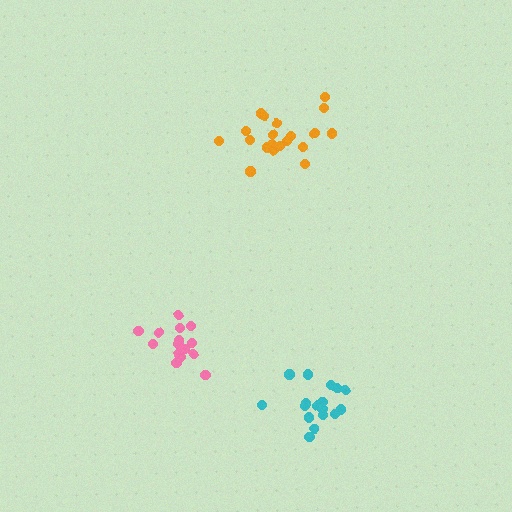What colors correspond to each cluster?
The clusters are colored: orange, cyan, pink.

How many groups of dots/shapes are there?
There are 3 groups.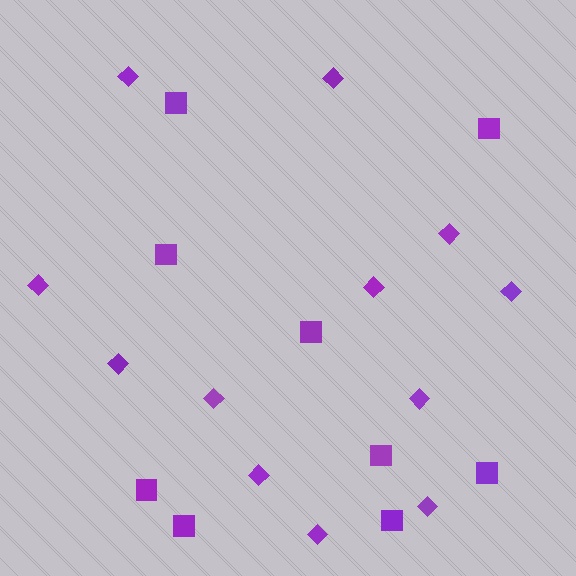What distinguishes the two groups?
There are 2 groups: one group of diamonds (12) and one group of squares (9).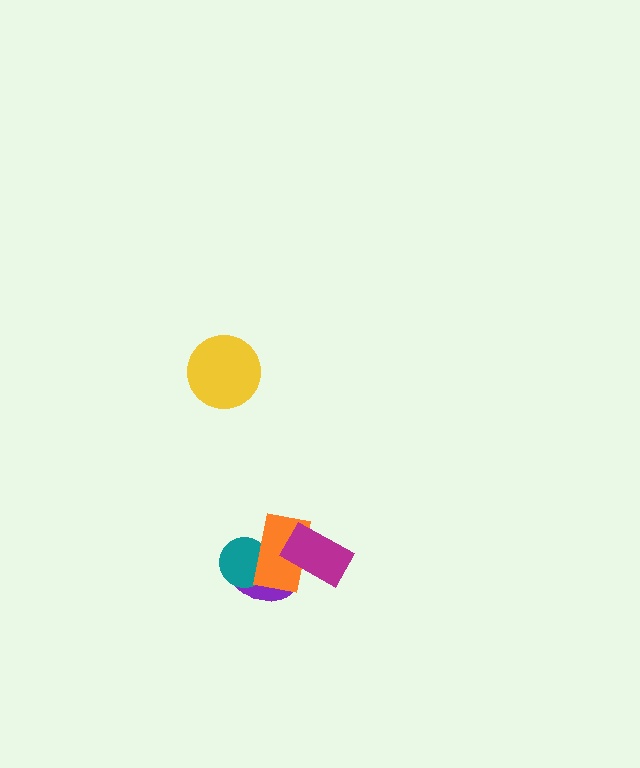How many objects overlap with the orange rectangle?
3 objects overlap with the orange rectangle.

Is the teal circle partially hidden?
Yes, it is partially covered by another shape.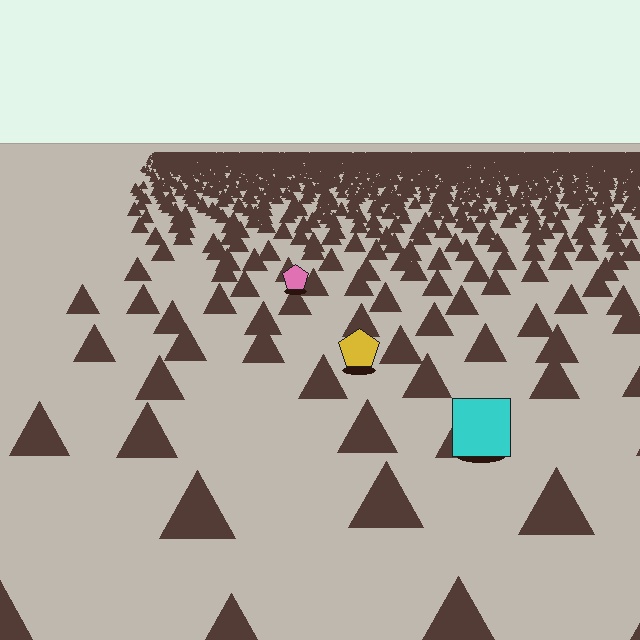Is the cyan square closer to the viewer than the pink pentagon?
Yes. The cyan square is closer — you can tell from the texture gradient: the ground texture is coarser near it.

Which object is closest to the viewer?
The cyan square is closest. The texture marks near it are larger and more spread out.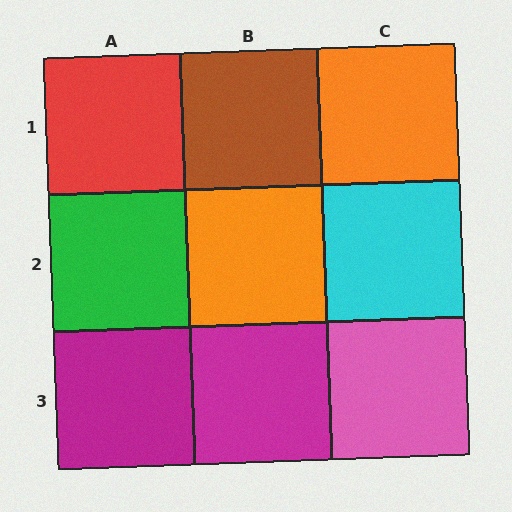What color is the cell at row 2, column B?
Orange.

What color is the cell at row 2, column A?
Green.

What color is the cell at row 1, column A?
Red.